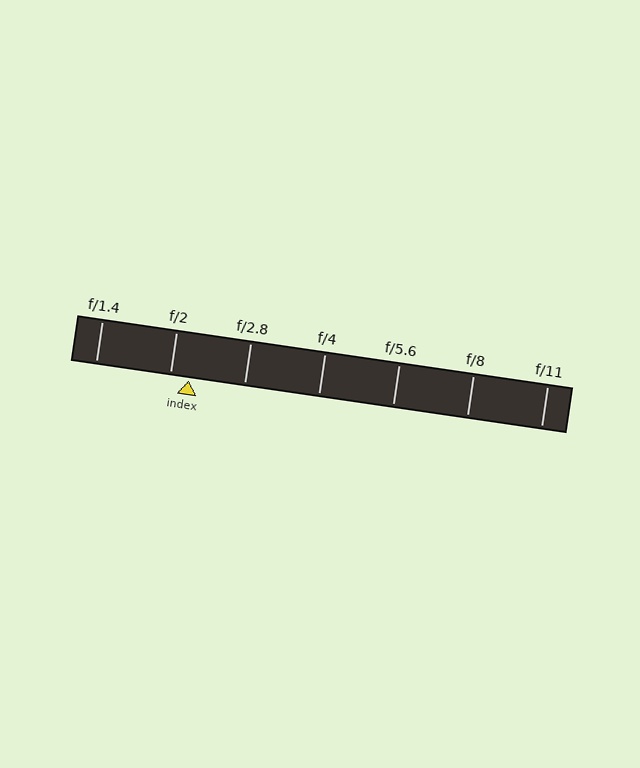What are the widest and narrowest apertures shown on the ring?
The widest aperture shown is f/1.4 and the narrowest is f/11.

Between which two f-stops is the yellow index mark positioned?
The index mark is between f/2 and f/2.8.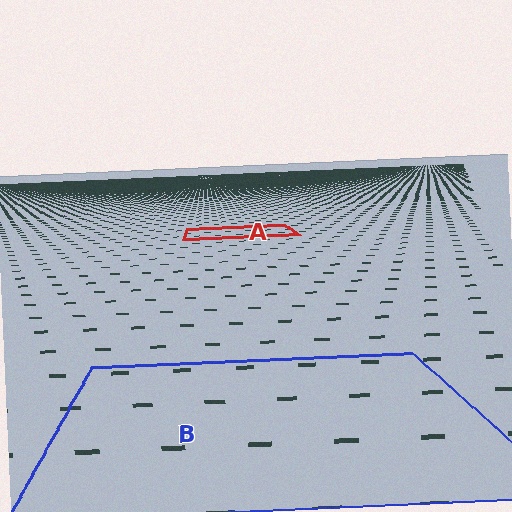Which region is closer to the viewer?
Region B is closer. The texture elements there are larger and more spread out.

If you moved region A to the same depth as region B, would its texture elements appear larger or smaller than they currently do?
They would appear larger. At a closer depth, the same texture elements are projected at a bigger on-screen size.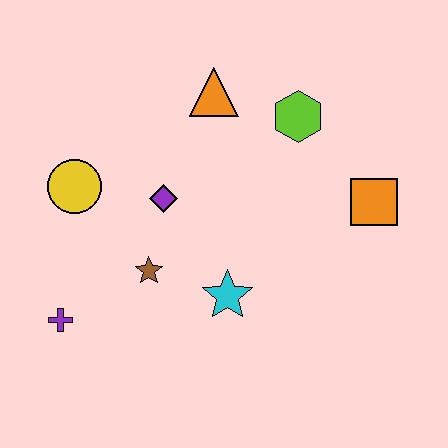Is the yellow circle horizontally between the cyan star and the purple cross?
Yes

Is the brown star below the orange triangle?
Yes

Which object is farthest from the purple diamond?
The orange square is farthest from the purple diamond.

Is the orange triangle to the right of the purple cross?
Yes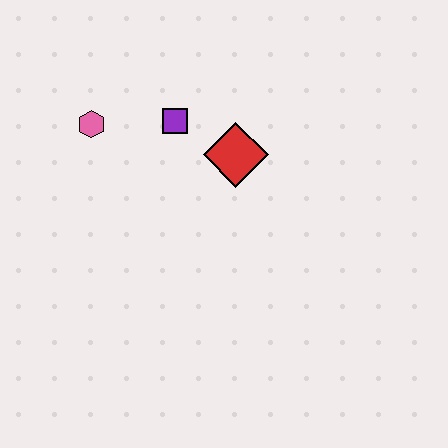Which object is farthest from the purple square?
The pink hexagon is farthest from the purple square.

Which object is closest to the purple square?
The red diamond is closest to the purple square.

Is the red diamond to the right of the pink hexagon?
Yes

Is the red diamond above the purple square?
No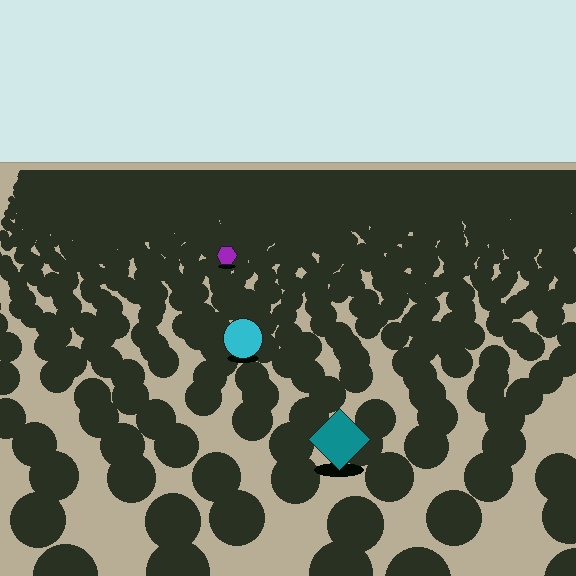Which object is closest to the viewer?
The teal diamond is closest. The texture marks near it are larger and more spread out.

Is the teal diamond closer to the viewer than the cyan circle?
Yes. The teal diamond is closer — you can tell from the texture gradient: the ground texture is coarser near it.